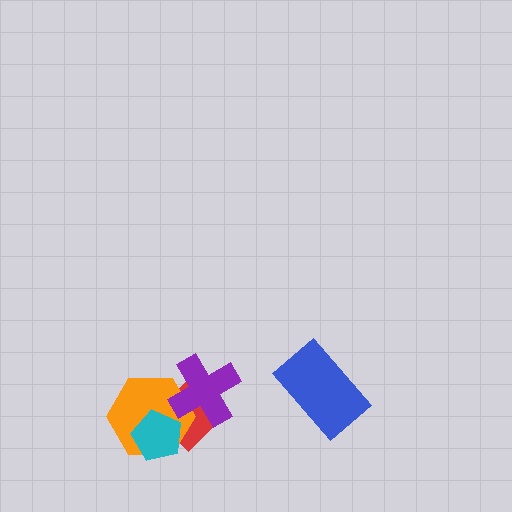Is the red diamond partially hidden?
Yes, it is partially covered by another shape.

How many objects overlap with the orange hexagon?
3 objects overlap with the orange hexagon.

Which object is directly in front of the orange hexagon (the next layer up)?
The purple cross is directly in front of the orange hexagon.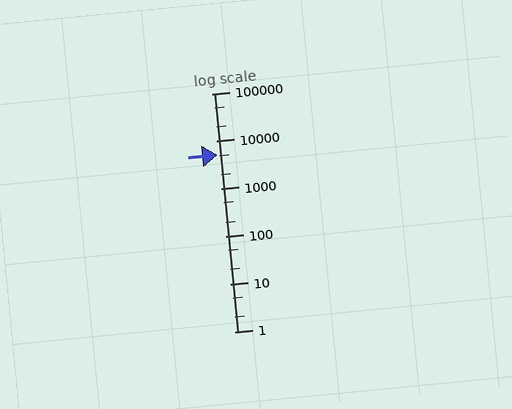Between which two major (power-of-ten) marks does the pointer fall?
The pointer is between 1000 and 10000.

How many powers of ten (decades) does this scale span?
The scale spans 5 decades, from 1 to 100000.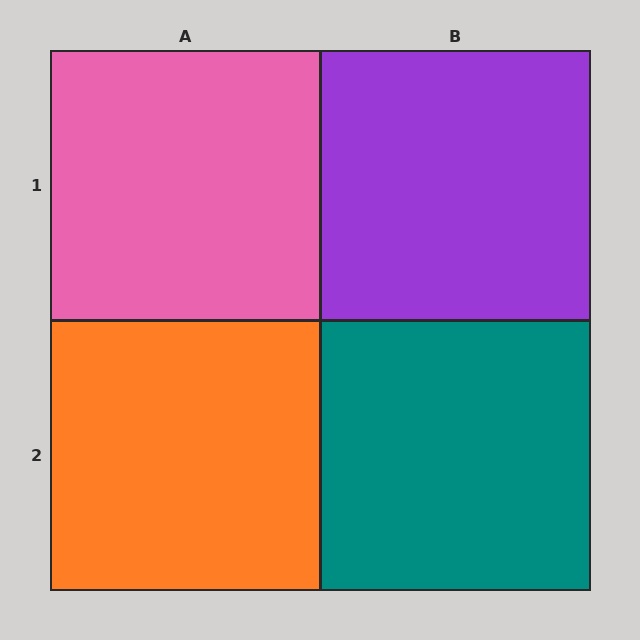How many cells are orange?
1 cell is orange.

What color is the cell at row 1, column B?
Purple.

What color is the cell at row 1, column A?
Pink.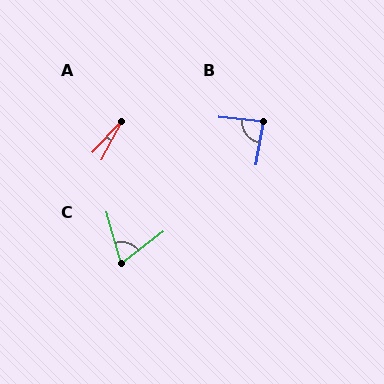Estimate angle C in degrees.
Approximately 69 degrees.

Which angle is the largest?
B, at approximately 85 degrees.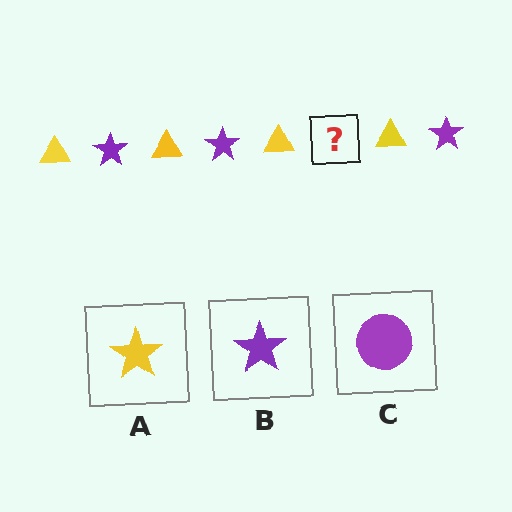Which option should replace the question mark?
Option B.